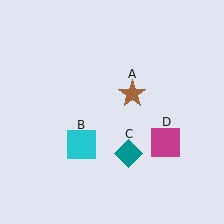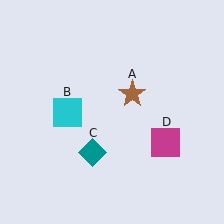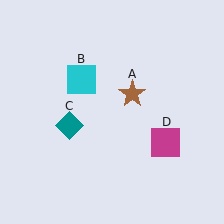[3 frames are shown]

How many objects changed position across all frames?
2 objects changed position: cyan square (object B), teal diamond (object C).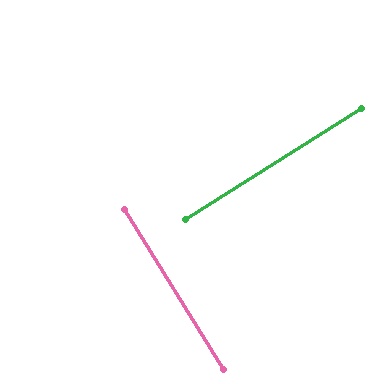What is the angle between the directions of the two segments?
Approximately 90 degrees.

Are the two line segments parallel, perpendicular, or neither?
Perpendicular — they meet at approximately 90°.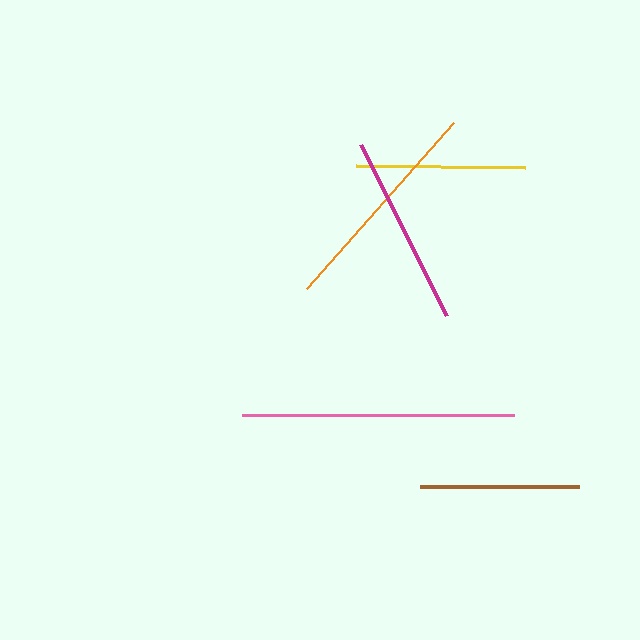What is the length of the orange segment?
The orange segment is approximately 222 pixels long.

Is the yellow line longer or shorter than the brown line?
The yellow line is longer than the brown line.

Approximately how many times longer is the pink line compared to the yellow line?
The pink line is approximately 1.6 times the length of the yellow line.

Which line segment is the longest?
The pink line is the longest at approximately 272 pixels.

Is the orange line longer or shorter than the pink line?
The pink line is longer than the orange line.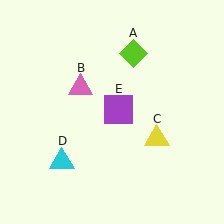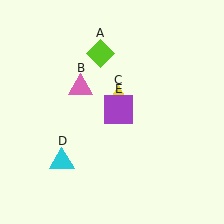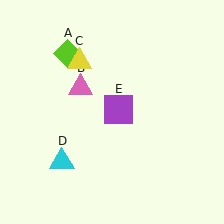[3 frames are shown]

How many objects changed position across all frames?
2 objects changed position: lime diamond (object A), yellow triangle (object C).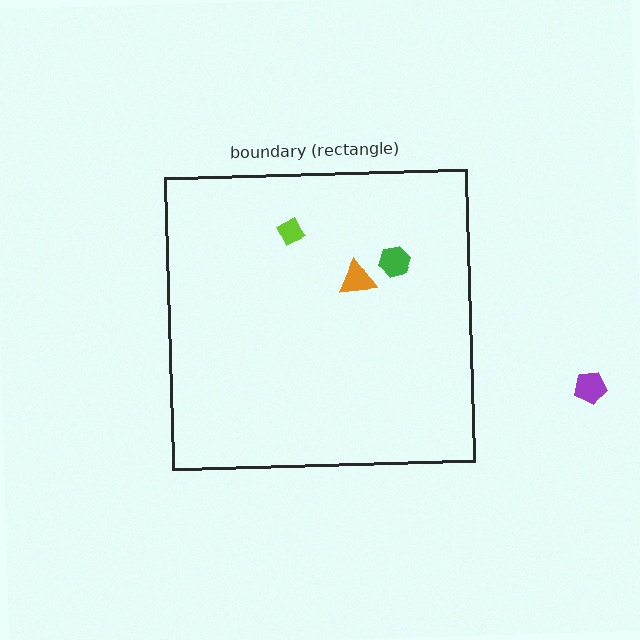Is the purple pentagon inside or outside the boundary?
Outside.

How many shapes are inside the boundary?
3 inside, 1 outside.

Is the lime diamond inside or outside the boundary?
Inside.